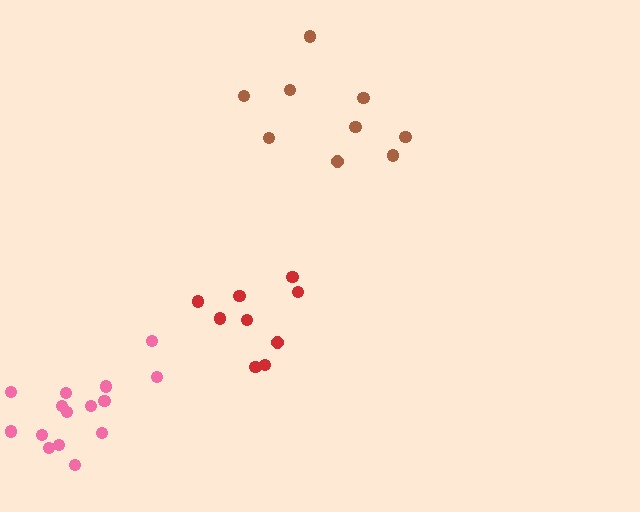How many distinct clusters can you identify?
There are 3 distinct clusters.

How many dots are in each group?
Group 1: 9 dots, Group 2: 9 dots, Group 3: 15 dots (33 total).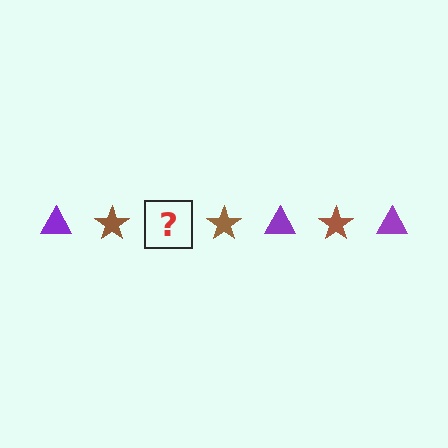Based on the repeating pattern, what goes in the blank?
The blank should be a purple triangle.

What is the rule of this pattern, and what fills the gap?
The rule is that the pattern alternates between purple triangle and brown star. The gap should be filled with a purple triangle.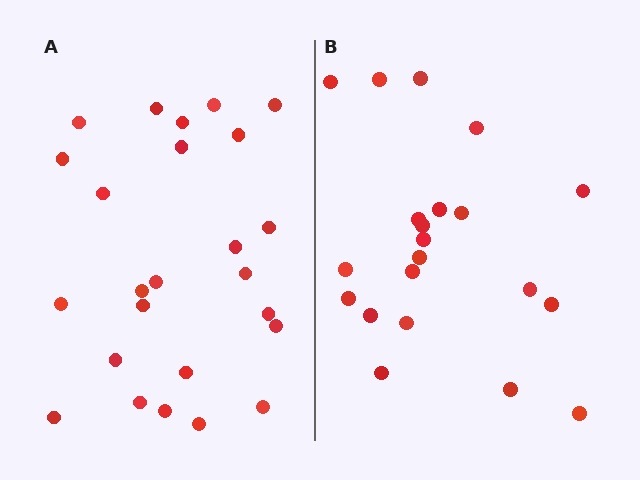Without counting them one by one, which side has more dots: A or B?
Region A (the left region) has more dots.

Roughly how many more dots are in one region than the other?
Region A has about 4 more dots than region B.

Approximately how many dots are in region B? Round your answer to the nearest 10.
About 20 dots. (The exact count is 21, which rounds to 20.)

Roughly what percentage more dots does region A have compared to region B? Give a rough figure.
About 20% more.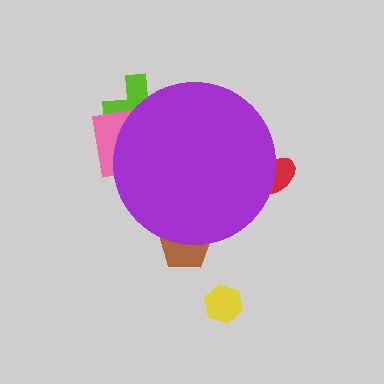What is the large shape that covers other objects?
A purple circle.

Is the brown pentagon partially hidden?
Yes, the brown pentagon is partially hidden behind the purple circle.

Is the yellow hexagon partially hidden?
No, the yellow hexagon is fully visible.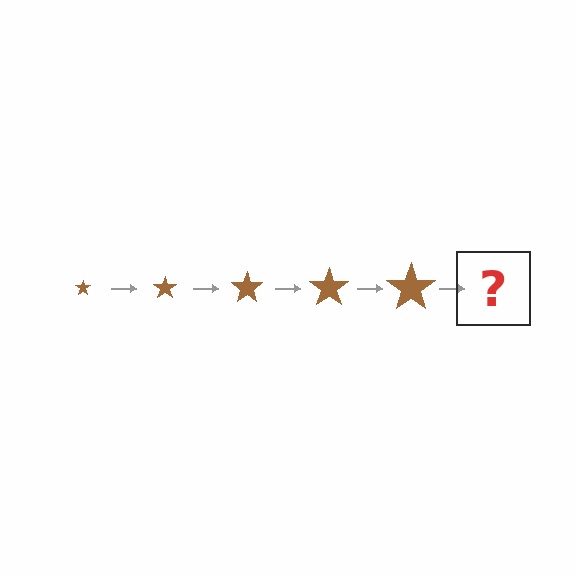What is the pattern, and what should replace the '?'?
The pattern is that the star gets progressively larger each step. The '?' should be a brown star, larger than the previous one.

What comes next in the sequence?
The next element should be a brown star, larger than the previous one.